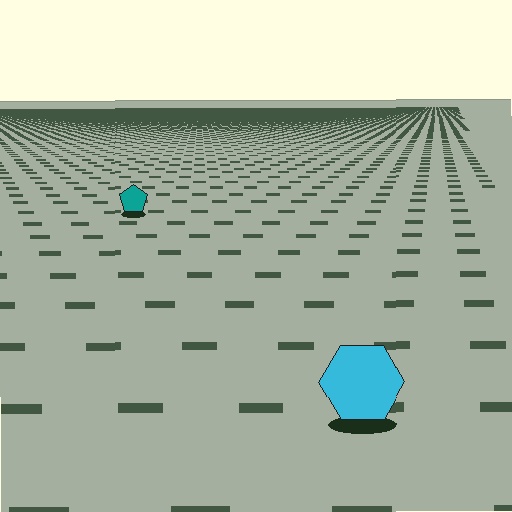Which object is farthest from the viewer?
The teal pentagon is farthest from the viewer. It appears smaller and the ground texture around it is denser.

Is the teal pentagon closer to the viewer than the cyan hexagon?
No. The cyan hexagon is closer — you can tell from the texture gradient: the ground texture is coarser near it.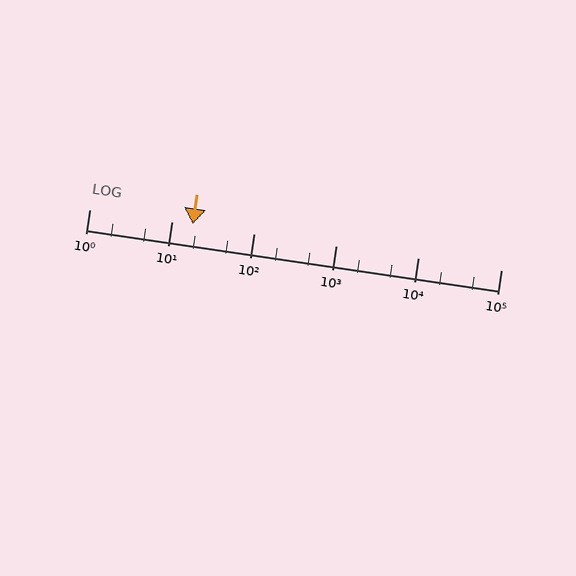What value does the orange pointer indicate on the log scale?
The pointer indicates approximately 18.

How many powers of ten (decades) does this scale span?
The scale spans 5 decades, from 1 to 100000.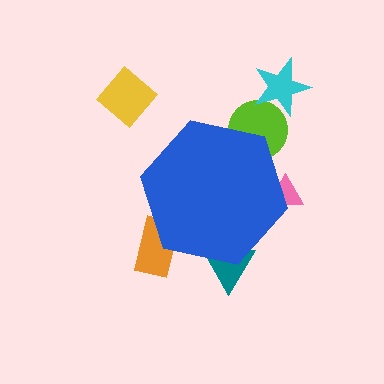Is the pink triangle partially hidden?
Yes, the pink triangle is partially hidden behind the blue hexagon.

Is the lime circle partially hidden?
Yes, the lime circle is partially hidden behind the blue hexagon.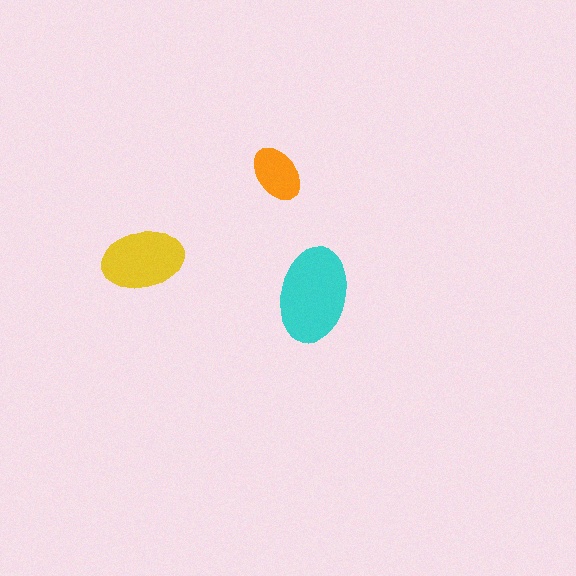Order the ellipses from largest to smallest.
the cyan one, the yellow one, the orange one.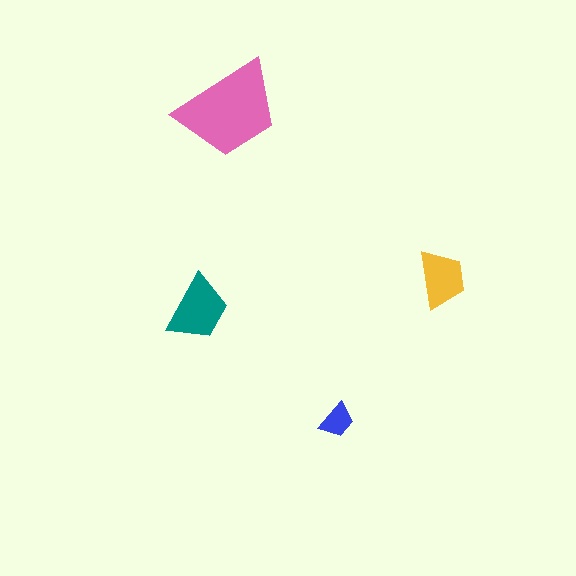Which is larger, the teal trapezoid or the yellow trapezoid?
The teal one.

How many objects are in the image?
There are 4 objects in the image.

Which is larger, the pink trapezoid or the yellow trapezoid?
The pink one.